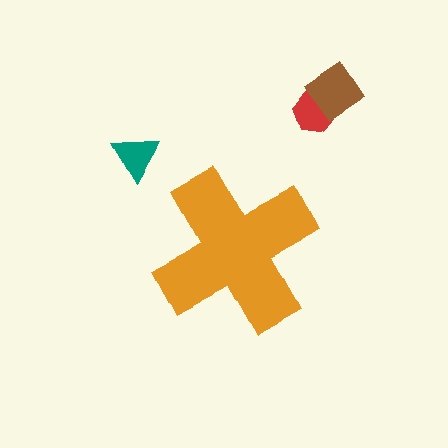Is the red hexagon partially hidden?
No, the red hexagon is fully visible.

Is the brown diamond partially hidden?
No, the brown diamond is fully visible.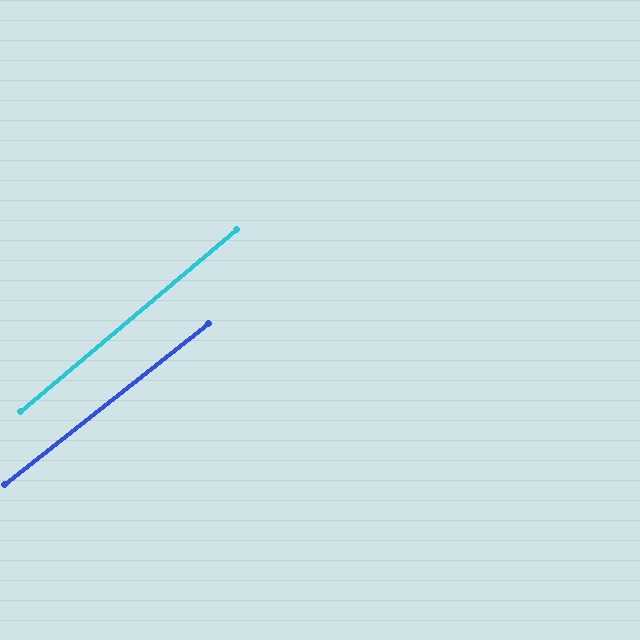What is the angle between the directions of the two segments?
Approximately 2 degrees.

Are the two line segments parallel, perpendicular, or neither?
Parallel — their directions differ by only 1.9°.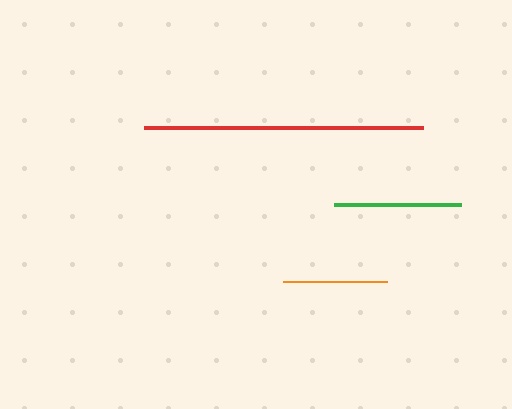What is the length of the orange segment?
The orange segment is approximately 104 pixels long.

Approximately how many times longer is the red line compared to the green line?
The red line is approximately 2.2 times the length of the green line.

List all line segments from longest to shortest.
From longest to shortest: red, green, orange.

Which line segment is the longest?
The red line is the longest at approximately 279 pixels.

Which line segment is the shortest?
The orange line is the shortest at approximately 104 pixels.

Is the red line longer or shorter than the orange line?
The red line is longer than the orange line.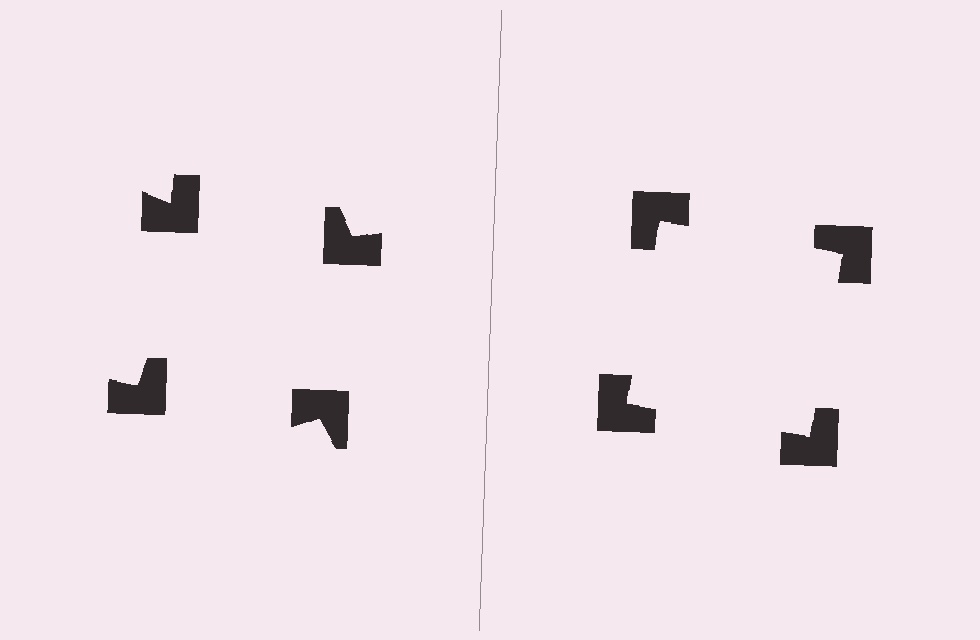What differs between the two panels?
The notched squares are positioned identically on both sides; only the wedge orientations differ. On the right they align to a square; on the left they are misaligned.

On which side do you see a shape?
An illusory square appears on the right side. On the left side the wedge cuts are rotated, so no coherent shape forms.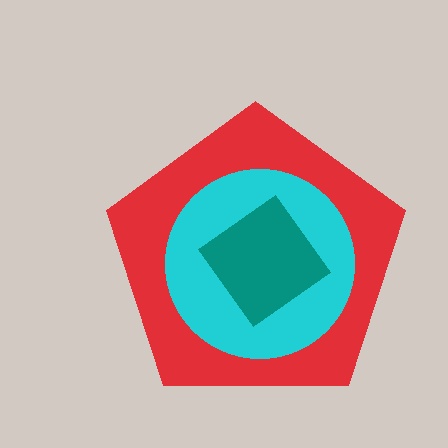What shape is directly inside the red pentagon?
The cyan circle.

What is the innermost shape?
The teal diamond.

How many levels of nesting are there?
3.